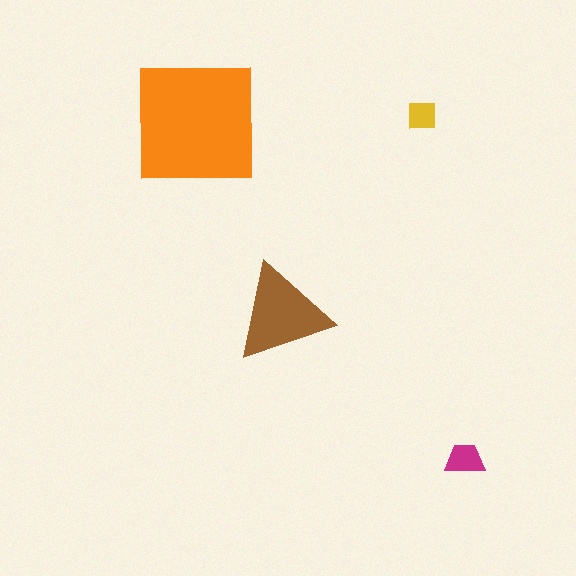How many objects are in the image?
There are 4 objects in the image.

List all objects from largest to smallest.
The orange square, the brown triangle, the magenta trapezoid, the yellow square.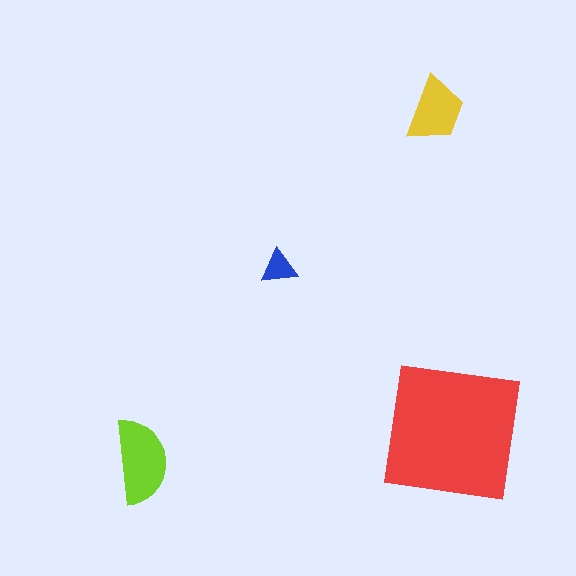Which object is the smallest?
The blue triangle.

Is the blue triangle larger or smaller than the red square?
Smaller.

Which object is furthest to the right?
The red square is rightmost.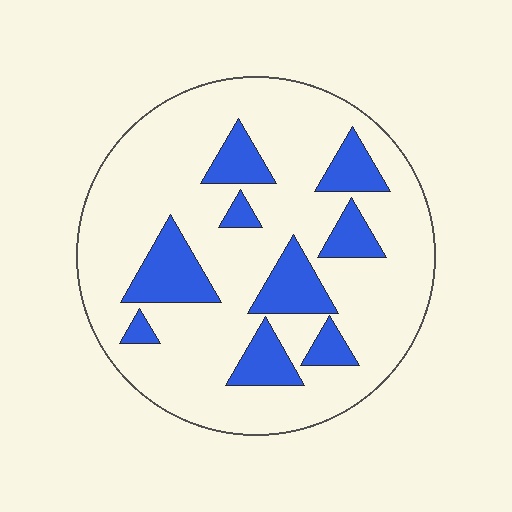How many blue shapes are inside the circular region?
9.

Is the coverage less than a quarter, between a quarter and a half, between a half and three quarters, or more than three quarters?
Less than a quarter.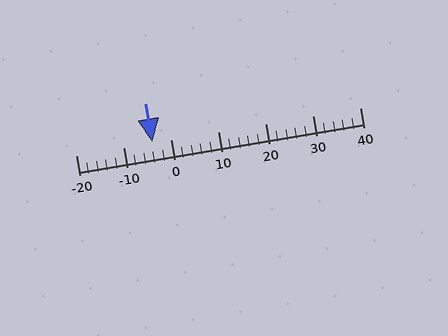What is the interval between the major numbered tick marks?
The major tick marks are spaced 10 units apart.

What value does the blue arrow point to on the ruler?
The blue arrow points to approximately -4.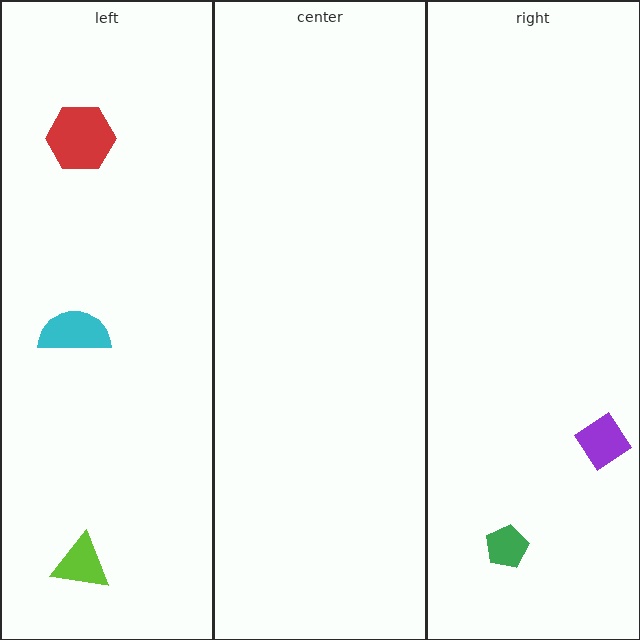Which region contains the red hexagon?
The left region.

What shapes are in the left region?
The cyan semicircle, the red hexagon, the lime triangle.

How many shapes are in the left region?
3.